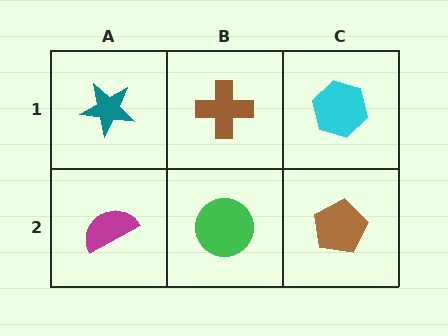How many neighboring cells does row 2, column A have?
2.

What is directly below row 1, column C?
A brown pentagon.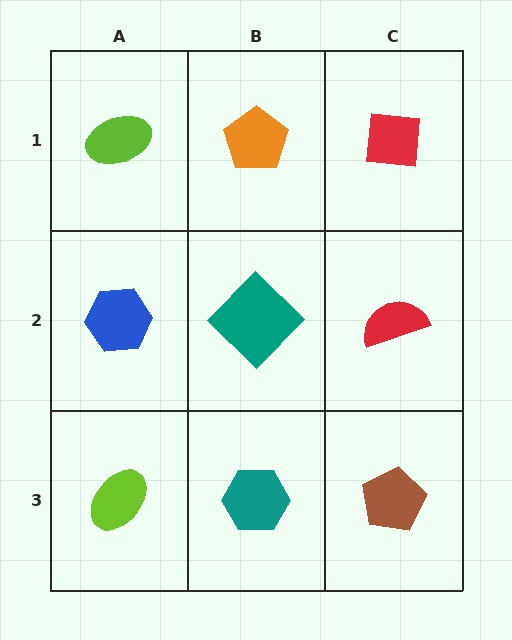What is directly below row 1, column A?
A blue hexagon.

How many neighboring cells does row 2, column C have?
3.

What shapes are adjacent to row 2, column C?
A red square (row 1, column C), a brown pentagon (row 3, column C), a teal diamond (row 2, column B).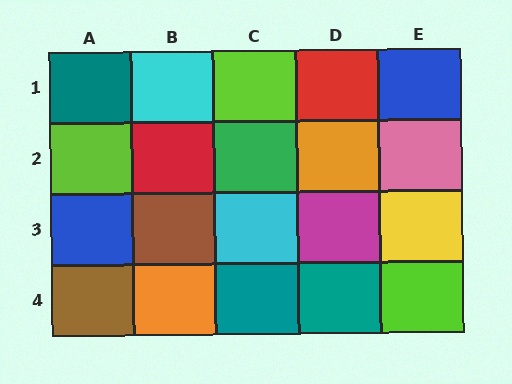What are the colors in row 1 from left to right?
Teal, cyan, lime, red, blue.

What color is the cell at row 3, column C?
Cyan.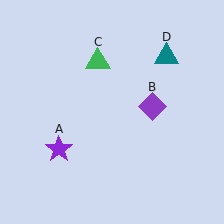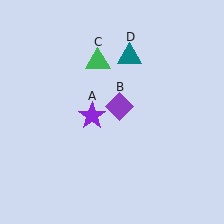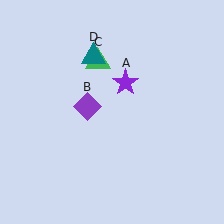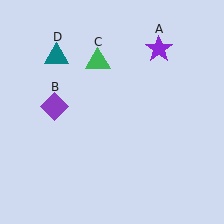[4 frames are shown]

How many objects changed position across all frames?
3 objects changed position: purple star (object A), purple diamond (object B), teal triangle (object D).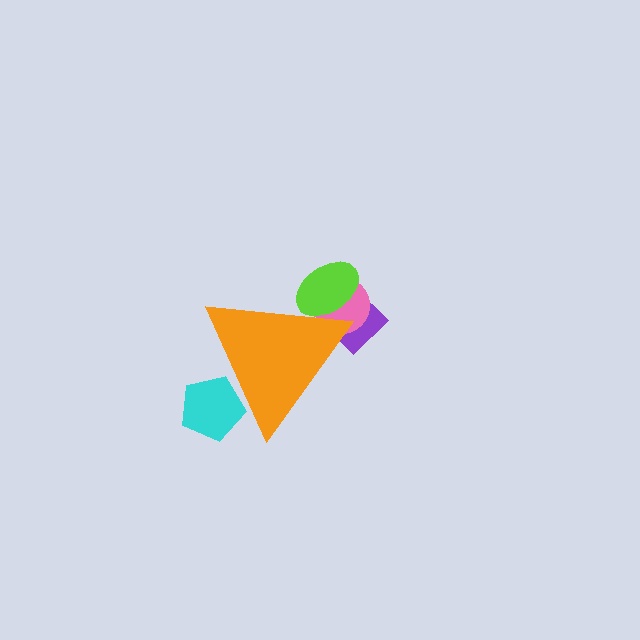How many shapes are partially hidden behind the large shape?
5 shapes are partially hidden.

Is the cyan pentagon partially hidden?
Yes, the cyan pentagon is partially hidden behind the orange triangle.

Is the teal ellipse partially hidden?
Yes, the teal ellipse is partially hidden behind the orange triangle.